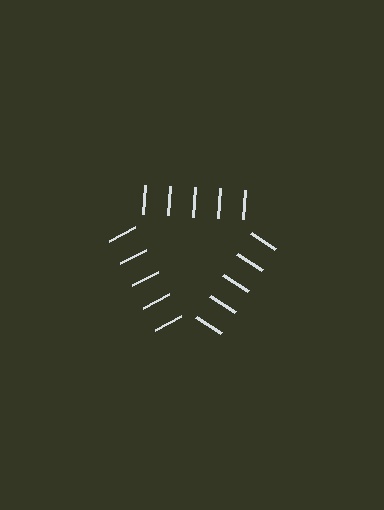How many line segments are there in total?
15 — 5 along each of the 3 edges.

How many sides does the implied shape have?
3 sides — the line-ends trace a triangle.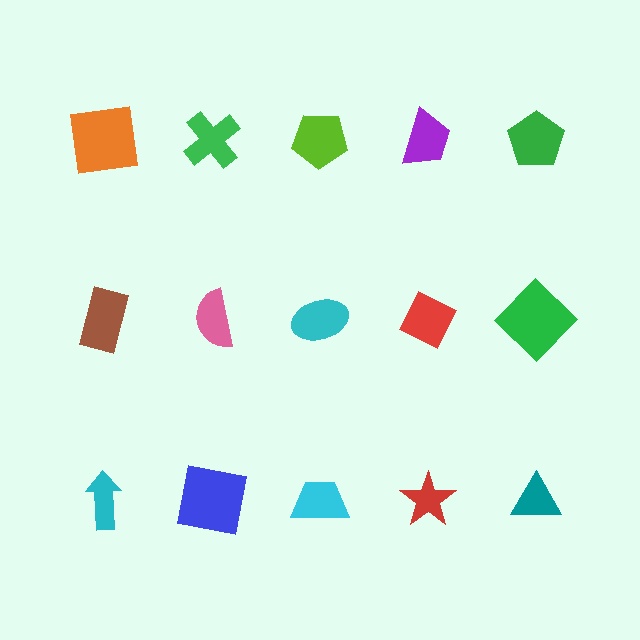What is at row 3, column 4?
A red star.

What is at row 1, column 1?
An orange square.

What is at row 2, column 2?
A pink semicircle.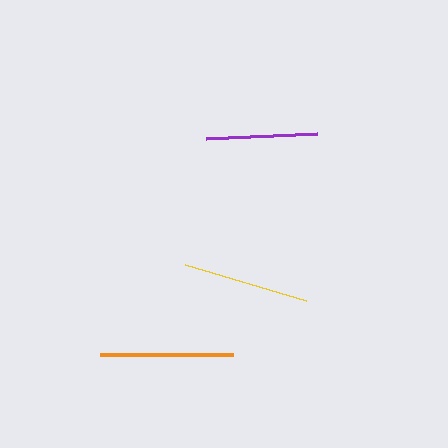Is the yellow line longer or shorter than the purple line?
The yellow line is longer than the purple line.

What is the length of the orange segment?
The orange segment is approximately 133 pixels long.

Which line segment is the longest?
The orange line is the longest at approximately 133 pixels.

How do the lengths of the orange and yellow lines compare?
The orange and yellow lines are approximately the same length.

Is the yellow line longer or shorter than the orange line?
The orange line is longer than the yellow line.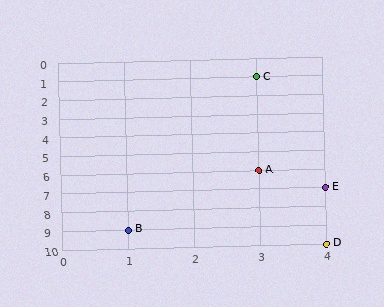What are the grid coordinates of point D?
Point D is at grid coordinates (4, 10).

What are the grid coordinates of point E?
Point E is at grid coordinates (4, 7).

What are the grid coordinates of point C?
Point C is at grid coordinates (3, 1).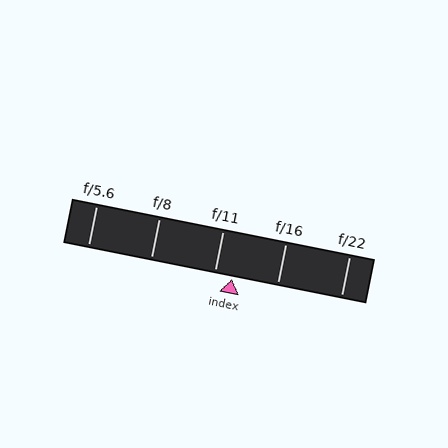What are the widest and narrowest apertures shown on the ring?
The widest aperture shown is f/5.6 and the narrowest is f/22.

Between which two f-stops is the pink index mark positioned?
The index mark is between f/11 and f/16.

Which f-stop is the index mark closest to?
The index mark is closest to f/11.